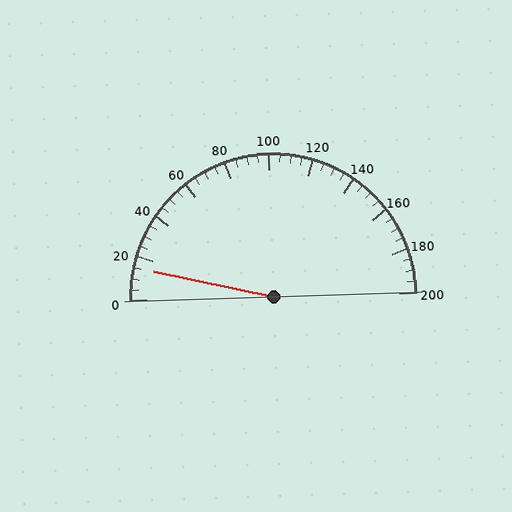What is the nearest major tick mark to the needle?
The nearest major tick mark is 20.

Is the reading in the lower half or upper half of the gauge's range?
The reading is in the lower half of the range (0 to 200).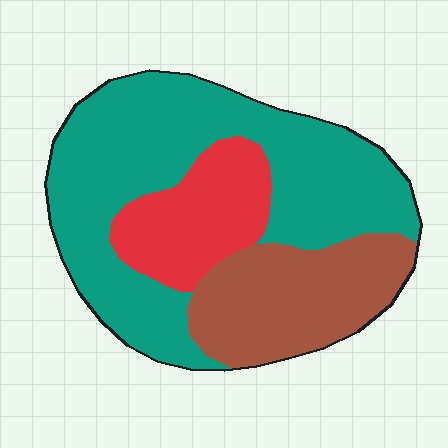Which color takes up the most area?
Teal, at roughly 55%.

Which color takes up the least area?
Red, at roughly 20%.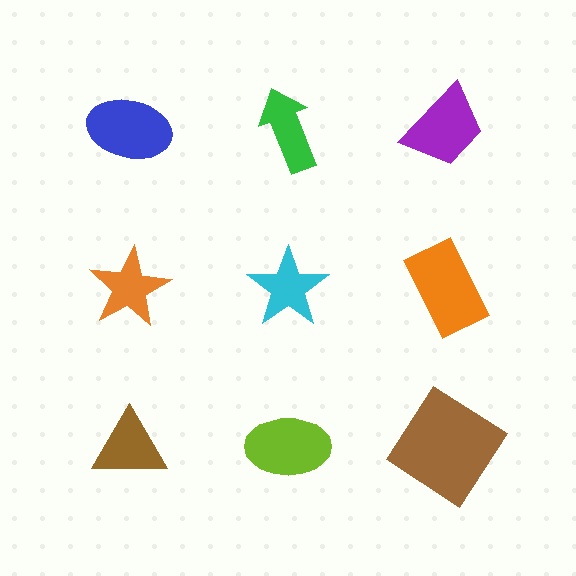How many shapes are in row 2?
3 shapes.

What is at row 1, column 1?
A blue ellipse.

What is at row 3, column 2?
A lime ellipse.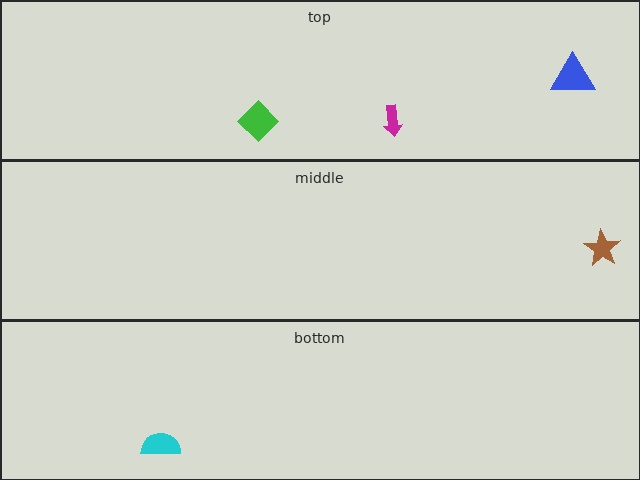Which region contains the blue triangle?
The top region.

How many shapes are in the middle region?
1.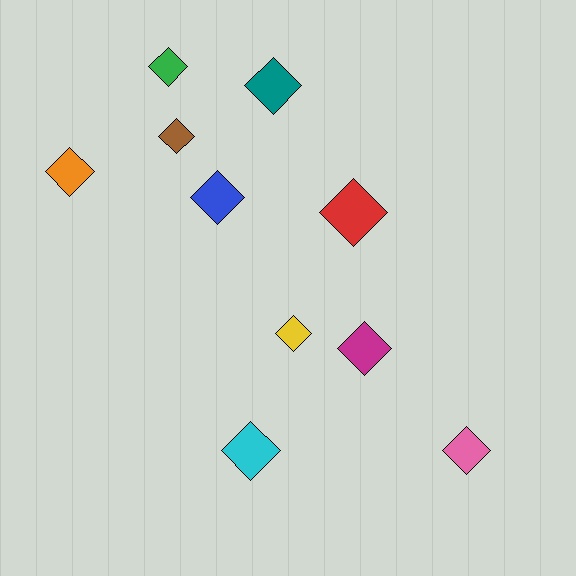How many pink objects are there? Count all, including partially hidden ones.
There is 1 pink object.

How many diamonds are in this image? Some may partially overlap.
There are 10 diamonds.